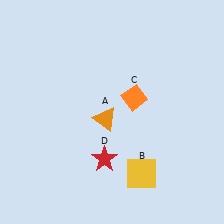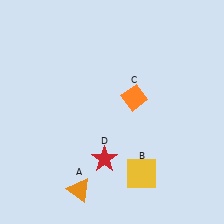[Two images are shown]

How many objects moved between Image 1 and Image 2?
1 object moved between the two images.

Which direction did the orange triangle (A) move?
The orange triangle (A) moved down.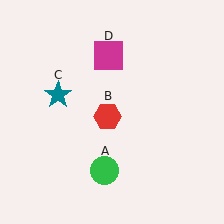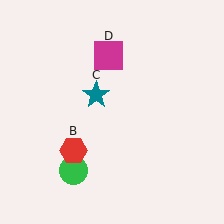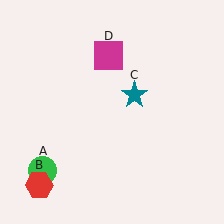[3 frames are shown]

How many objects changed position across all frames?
3 objects changed position: green circle (object A), red hexagon (object B), teal star (object C).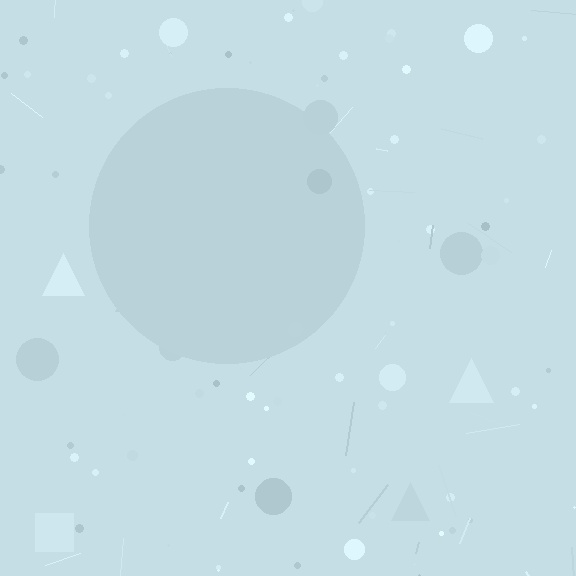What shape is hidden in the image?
A circle is hidden in the image.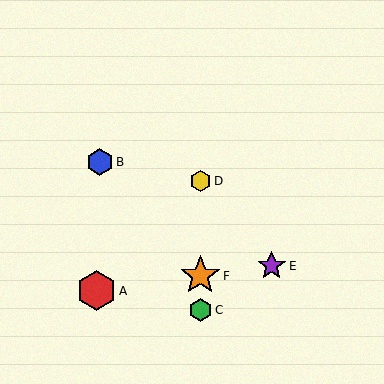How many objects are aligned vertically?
3 objects (C, D, F) are aligned vertically.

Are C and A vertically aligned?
No, C is at x≈200 and A is at x≈97.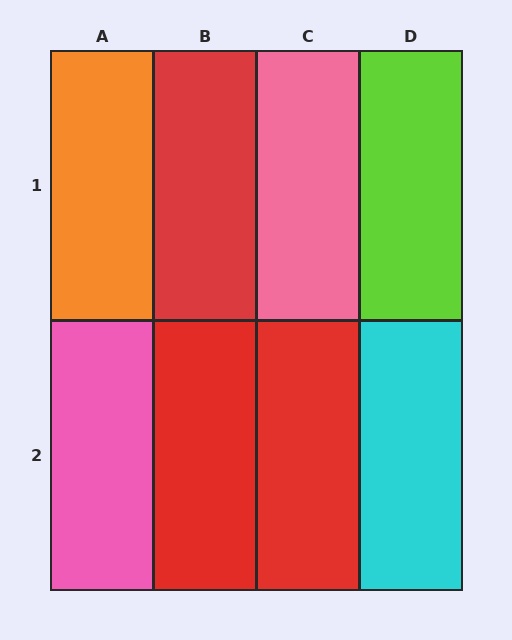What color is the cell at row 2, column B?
Red.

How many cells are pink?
2 cells are pink.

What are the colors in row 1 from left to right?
Orange, red, pink, lime.